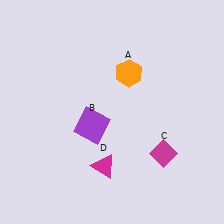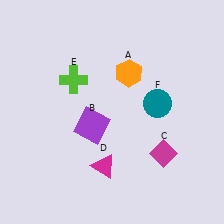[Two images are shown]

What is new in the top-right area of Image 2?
A teal circle (F) was added in the top-right area of Image 2.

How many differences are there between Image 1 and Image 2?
There are 2 differences between the two images.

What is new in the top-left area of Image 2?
A lime cross (E) was added in the top-left area of Image 2.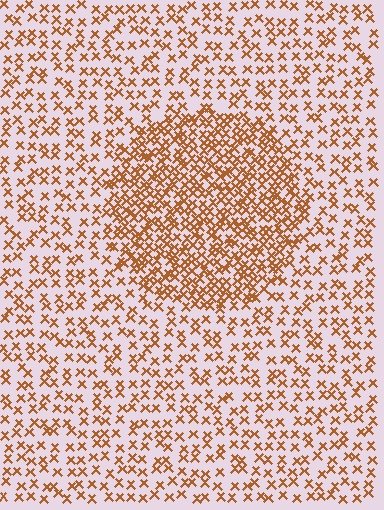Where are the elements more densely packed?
The elements are more densely packed inside the circle boundary.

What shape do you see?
I see a circle.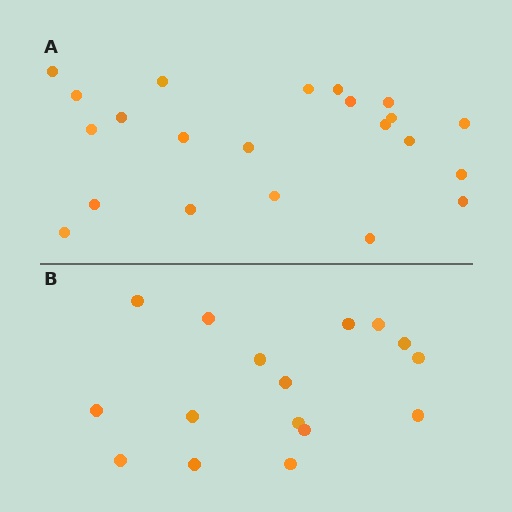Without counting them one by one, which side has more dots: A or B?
Region A (the top region) has more dots.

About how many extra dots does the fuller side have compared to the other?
Region A has about 6 more dots than region B.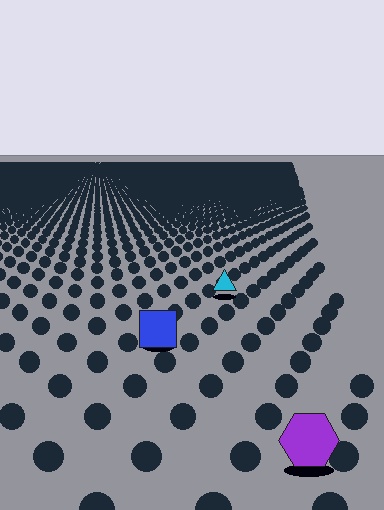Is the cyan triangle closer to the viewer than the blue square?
No. The blue square is closer — you can tell from the texture gradient: the ground texture is coarser near it.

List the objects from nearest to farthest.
From nearest to farthest: the purple hexagon, the blue square, the cyan triangle.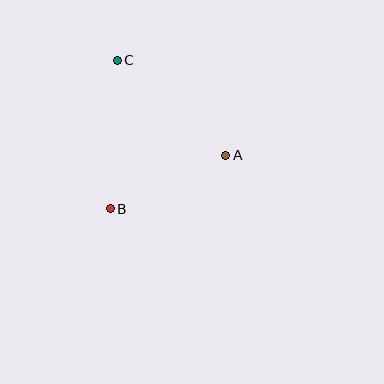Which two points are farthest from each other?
Points B and C are farthest from each other.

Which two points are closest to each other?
Points A and B are closest to each other.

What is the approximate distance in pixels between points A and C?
The distance between A and C is approximately 144 pixels.